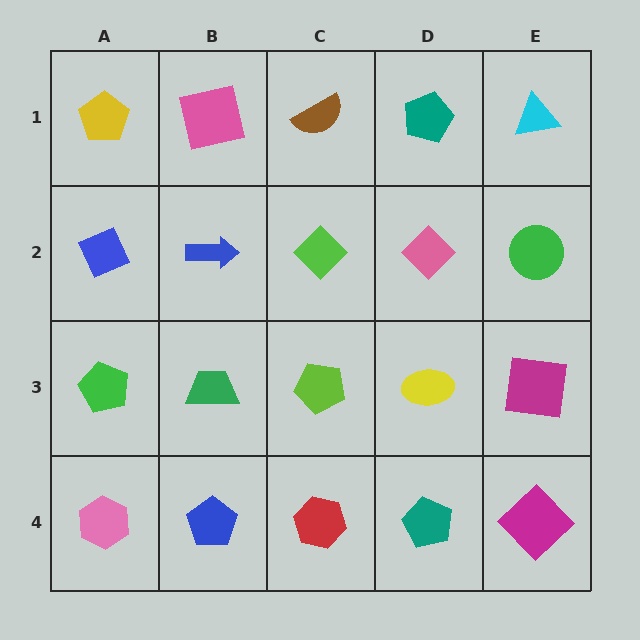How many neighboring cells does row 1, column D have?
3.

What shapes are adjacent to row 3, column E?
A green circle (row 2, column E), a magenta diamond (row 4, column E), a yellow ellipse (row 3, column D).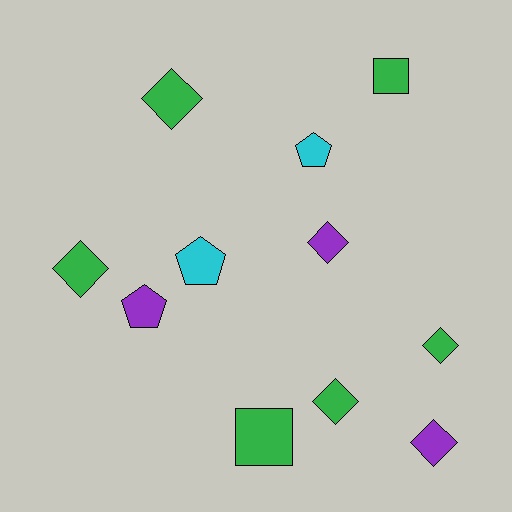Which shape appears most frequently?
Diamond, with 6 objects.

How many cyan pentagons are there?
There are 2 cyan pentagons.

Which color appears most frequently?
Green, with 6 objects.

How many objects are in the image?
There are 11 objects.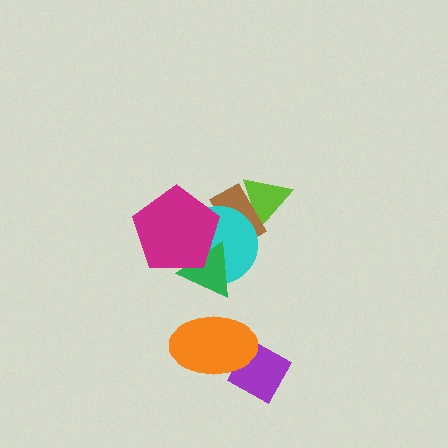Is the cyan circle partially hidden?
Yes, it is partially covered by another shape.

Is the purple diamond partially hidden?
Yes, it is partially covered by another shape.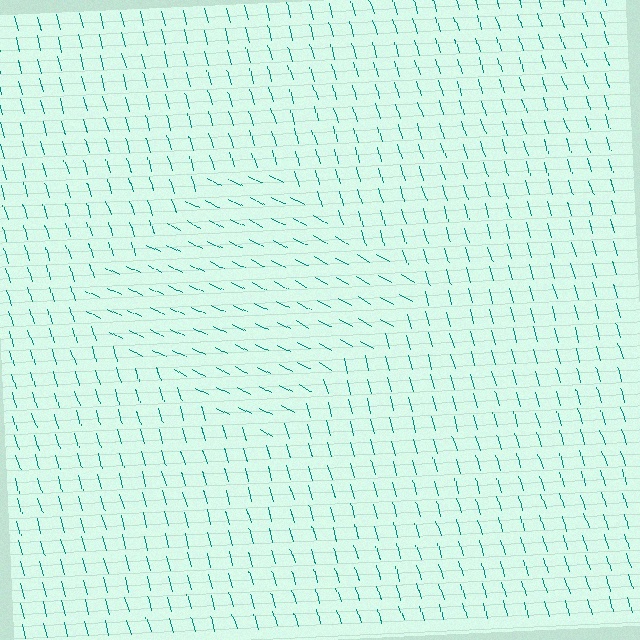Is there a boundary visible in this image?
Yes, there is a texture boundary formed by a change in line orientation.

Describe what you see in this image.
The image is filled with small teal line segments. A diamond region in the image has lines oriented differently from the surrounding lines, creating a visible texture boundary.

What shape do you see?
I see a diamond.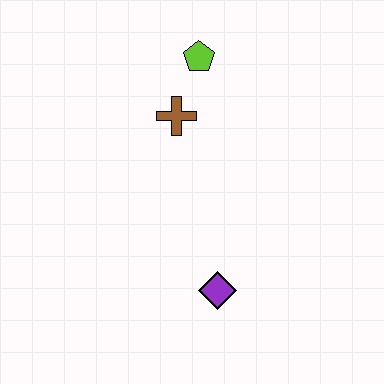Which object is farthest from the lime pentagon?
The purple diamond is farthest from the lime pentagon.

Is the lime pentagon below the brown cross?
No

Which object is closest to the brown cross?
The lime pentagon is closest to the brown cross.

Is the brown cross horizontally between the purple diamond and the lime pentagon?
No